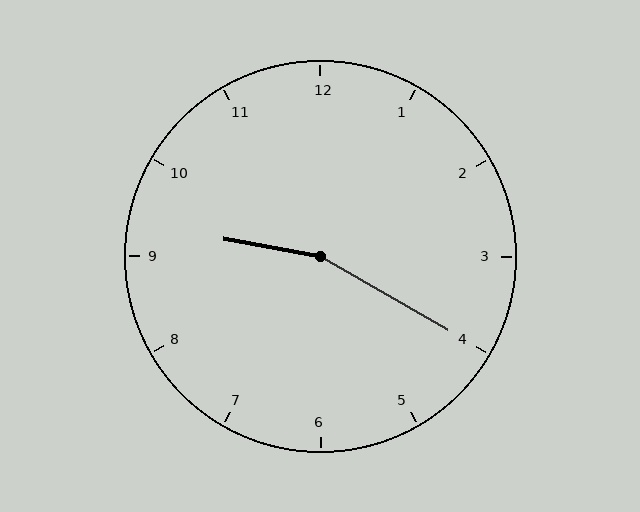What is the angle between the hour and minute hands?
Approximately 160 degrees.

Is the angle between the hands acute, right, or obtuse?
It is obtuse.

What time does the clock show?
9:20.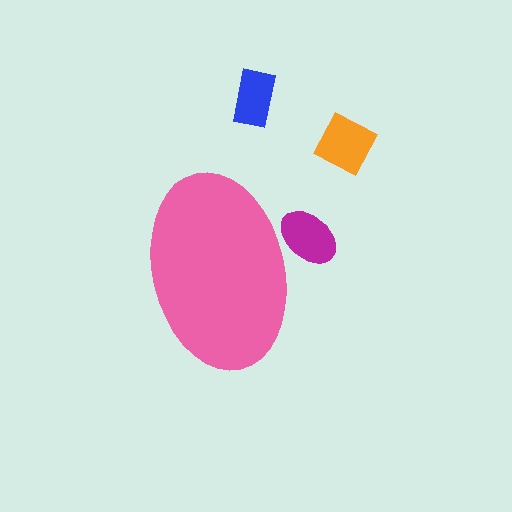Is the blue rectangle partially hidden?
No, the blue rectangle is fully visible.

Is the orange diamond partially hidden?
No, the orange diamond is fully visible.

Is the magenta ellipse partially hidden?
Yes, the magenta ellipse is partially hidden behind the pink ellipse.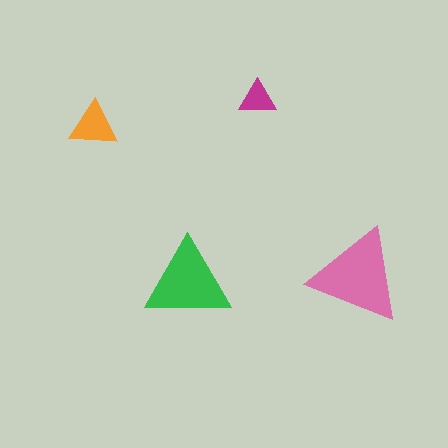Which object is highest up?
The magenta triangle is topmost.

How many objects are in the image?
There are 4 objects in the image.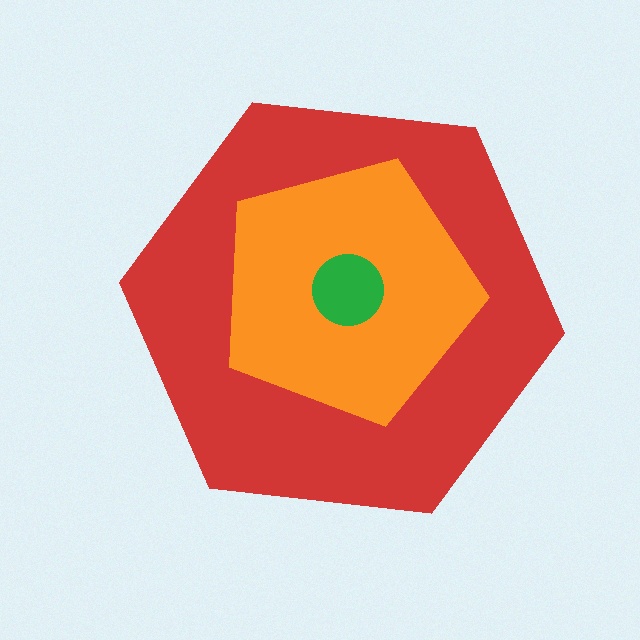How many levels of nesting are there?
3.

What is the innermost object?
The green circle.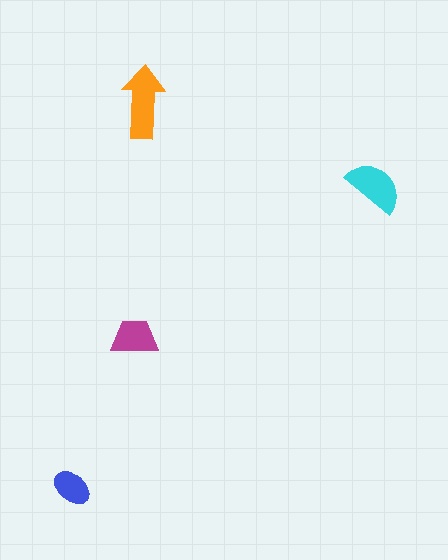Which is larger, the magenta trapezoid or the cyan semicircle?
The cyan semicircle.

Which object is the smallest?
The blue ellipse.